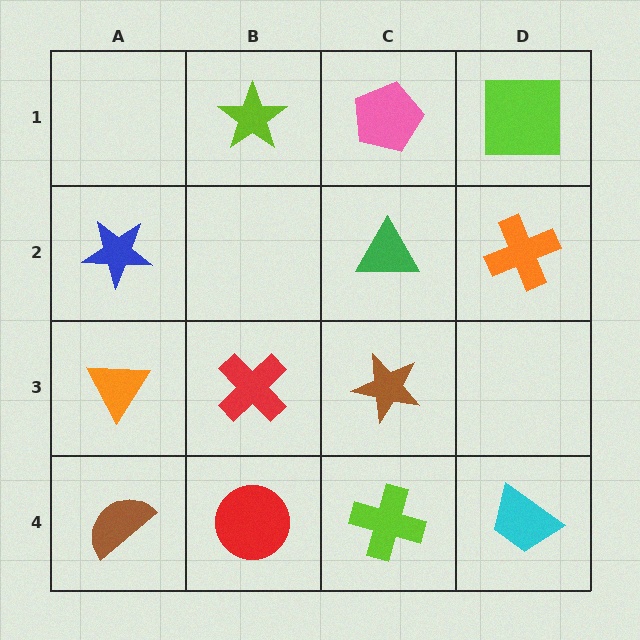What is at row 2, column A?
A blue star.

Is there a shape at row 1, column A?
No, that cell is empty.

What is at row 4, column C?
A lime cross.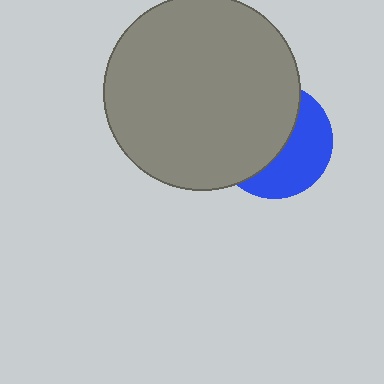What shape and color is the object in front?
The object in front is a gray circle.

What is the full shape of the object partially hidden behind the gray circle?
The partially hidden object is a blue circle.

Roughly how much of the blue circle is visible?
A small part of it is visible (roughly 44%).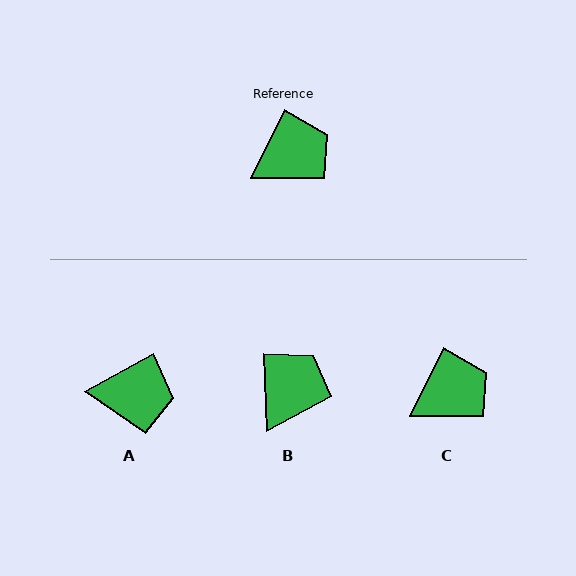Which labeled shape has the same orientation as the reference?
C.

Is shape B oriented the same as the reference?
No, it is off by about 28 degrees.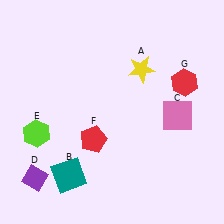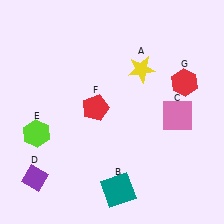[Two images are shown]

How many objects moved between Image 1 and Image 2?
2 objects moved between the two images.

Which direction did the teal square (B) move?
The teal square (B) moved right.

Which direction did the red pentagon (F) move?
The red pentagon (F) moved up.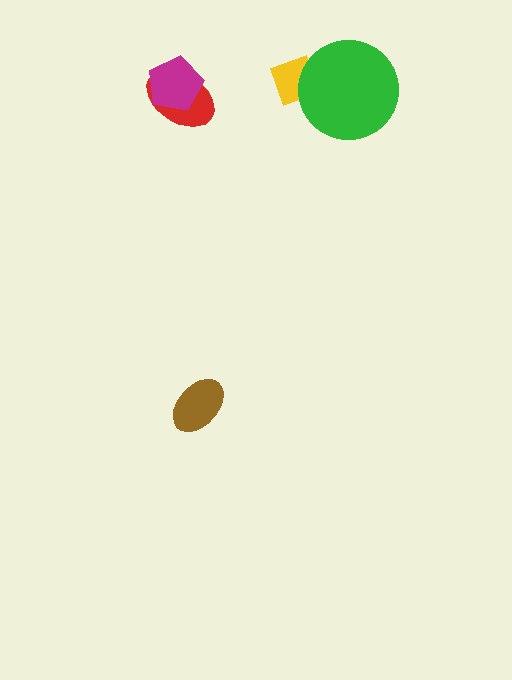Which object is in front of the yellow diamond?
The green circle is in front of the yellow diamond.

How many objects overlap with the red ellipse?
1 object overlaps with the red ellipse.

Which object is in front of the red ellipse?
The magenta pentagon is in front of the red ellipse.